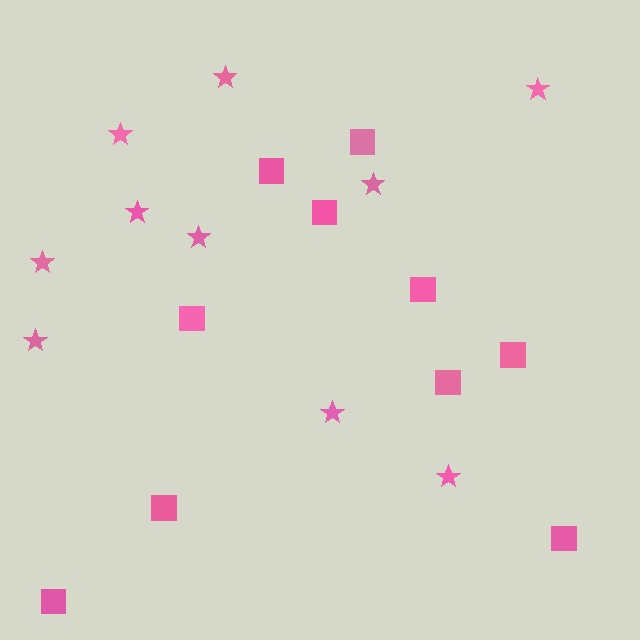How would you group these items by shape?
There are 2 groups: one group of squares (10) and one group of stars (10).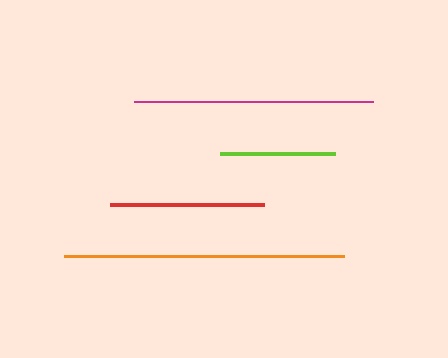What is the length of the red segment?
The red segment is approximately 155 pixels long.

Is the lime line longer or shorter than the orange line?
The orange line is longer than the lime line.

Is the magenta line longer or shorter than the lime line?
The magenta line is longer than the lime line.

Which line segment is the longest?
The orange line is the longest at approximately 280 pixels.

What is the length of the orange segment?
The orange segment is approximately 280 pixels long.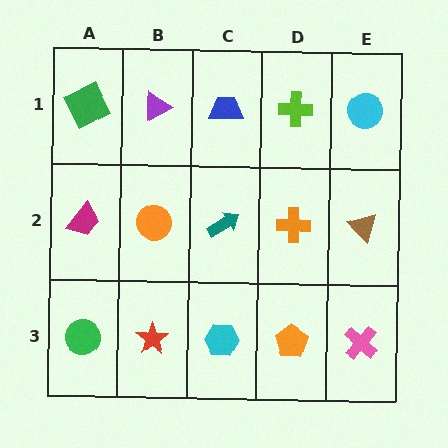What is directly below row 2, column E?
A pink cross.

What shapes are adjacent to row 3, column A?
A magenta trapezoid (row 2, column A), a red star (row 3, column B).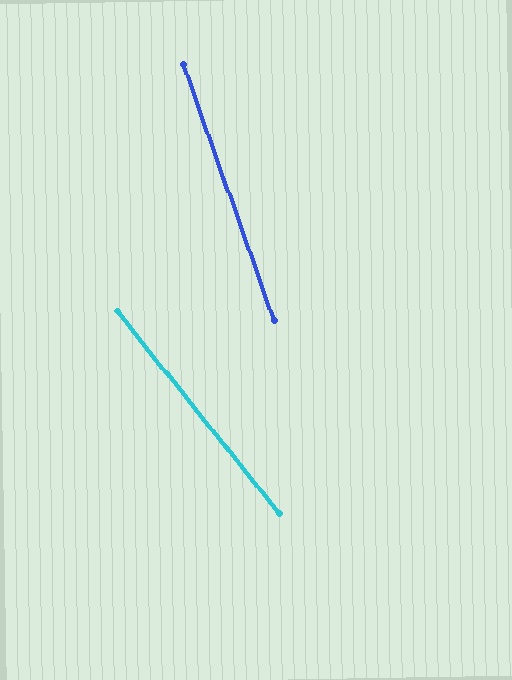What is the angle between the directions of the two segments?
Approximately 19 degrees.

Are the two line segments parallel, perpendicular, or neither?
Neither parallel nor perpendicular — they differ by about 19°.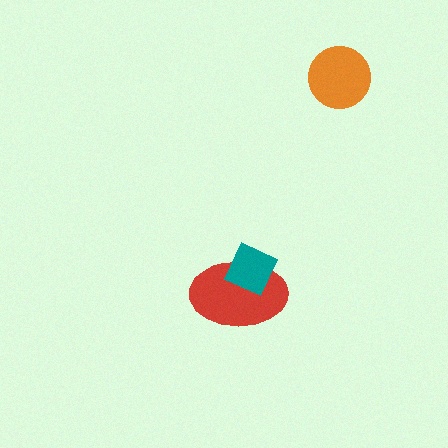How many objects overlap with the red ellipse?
1 object overlaps with the red ellipse.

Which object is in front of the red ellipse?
The teal diamond is in front of the red ellipse.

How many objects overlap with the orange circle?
0 objects overlap with the orange circle.